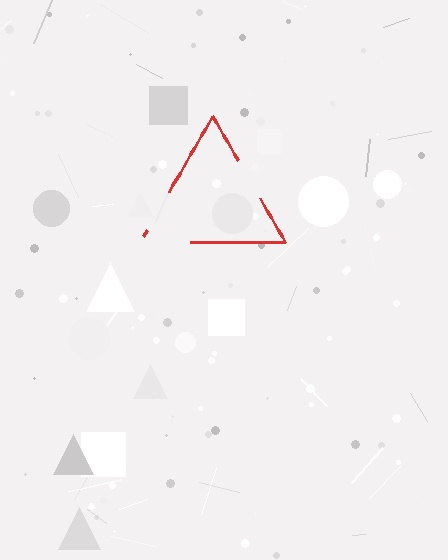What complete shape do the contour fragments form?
The contour fragments form a triangle.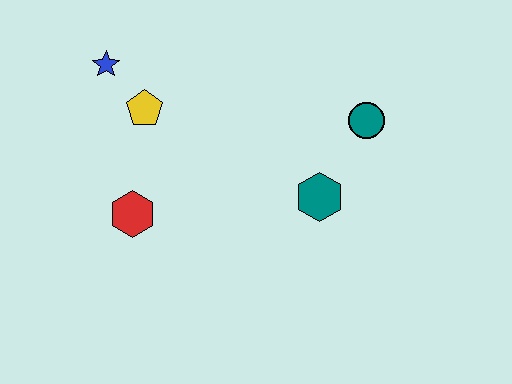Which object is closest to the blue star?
The yellow pentagon is closest to the blue star.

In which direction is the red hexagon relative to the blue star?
The red hexagon is below the blue star.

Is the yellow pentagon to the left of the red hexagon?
No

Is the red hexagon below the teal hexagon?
Yes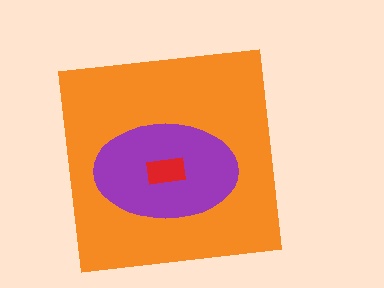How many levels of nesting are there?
3.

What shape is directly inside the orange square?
The purple ellipse.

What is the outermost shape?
The orange square.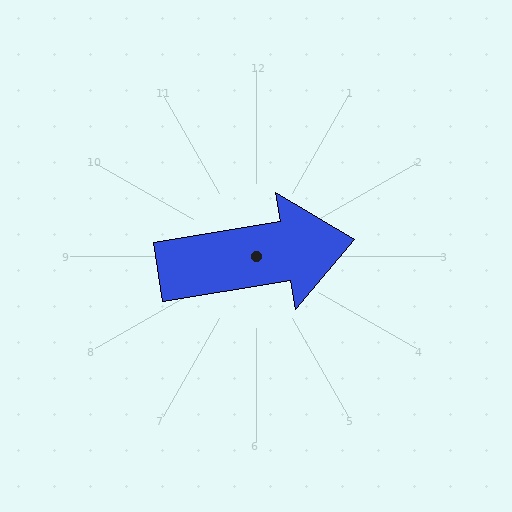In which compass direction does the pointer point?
East.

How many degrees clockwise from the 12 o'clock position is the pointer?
Approximately 81 degrees.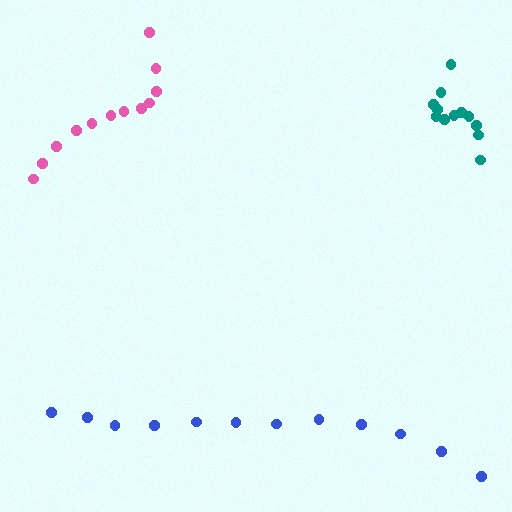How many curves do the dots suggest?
There are 3 distinct paths.